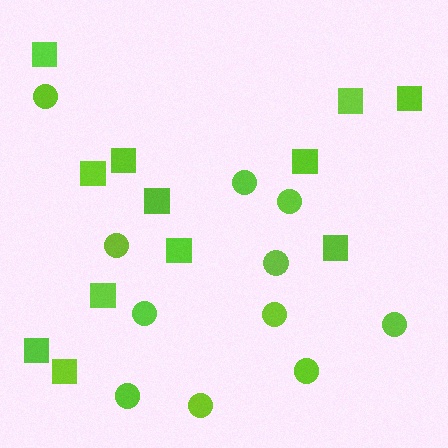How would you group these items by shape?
There are 2 groups: one group of squares (12) and one group of circles (11).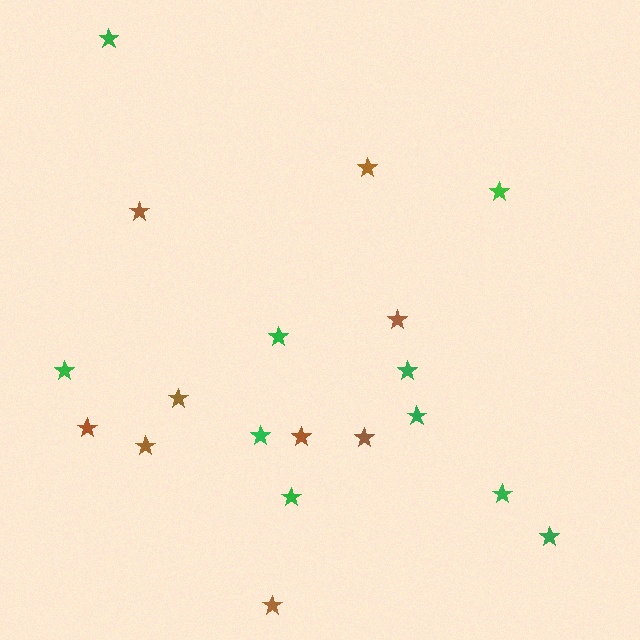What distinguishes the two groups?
There are 2 groups: one group of green stars (10) and one group of brown stars (9).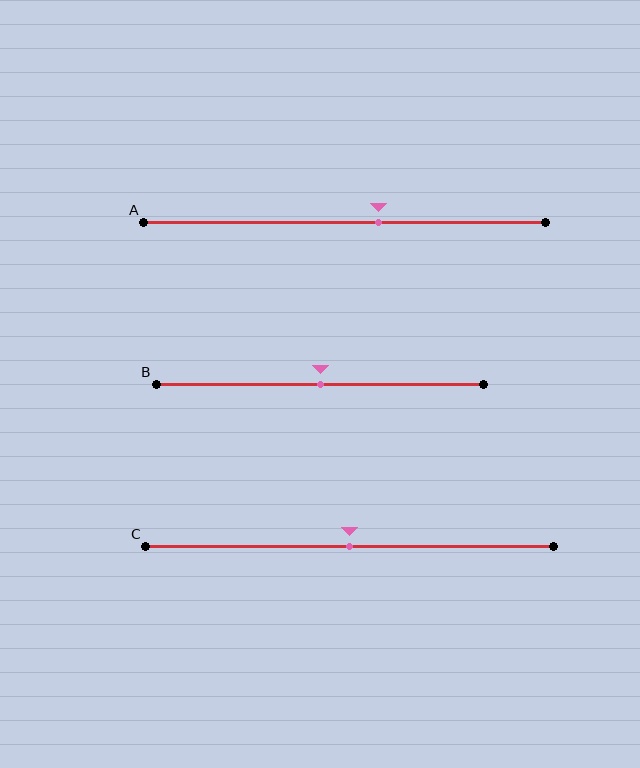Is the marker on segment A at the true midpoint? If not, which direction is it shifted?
No, the marker on segment A is shifted to the right by about 8% of the segment length.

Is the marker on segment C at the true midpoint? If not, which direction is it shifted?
Yes, the marker on segment C is at the true midpoint.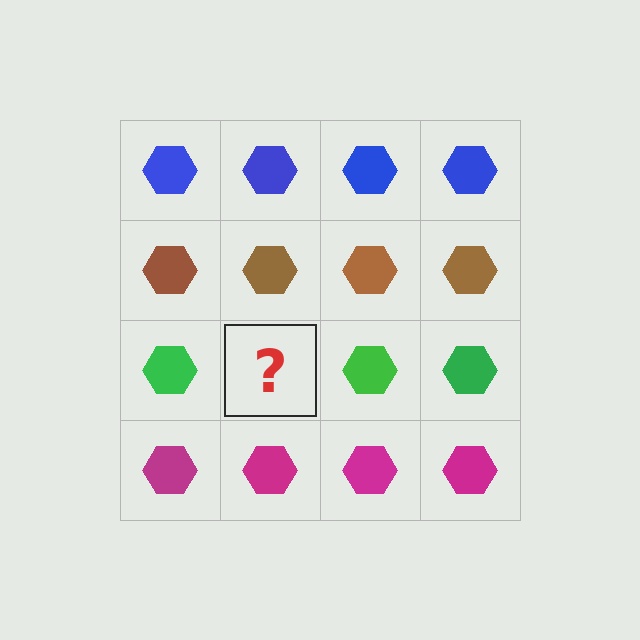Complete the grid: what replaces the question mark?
The question mark should be replaced with a green hexagon.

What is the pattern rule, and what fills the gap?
The rule is that each row has a consistent color. The gap should be filled with a green hexagon.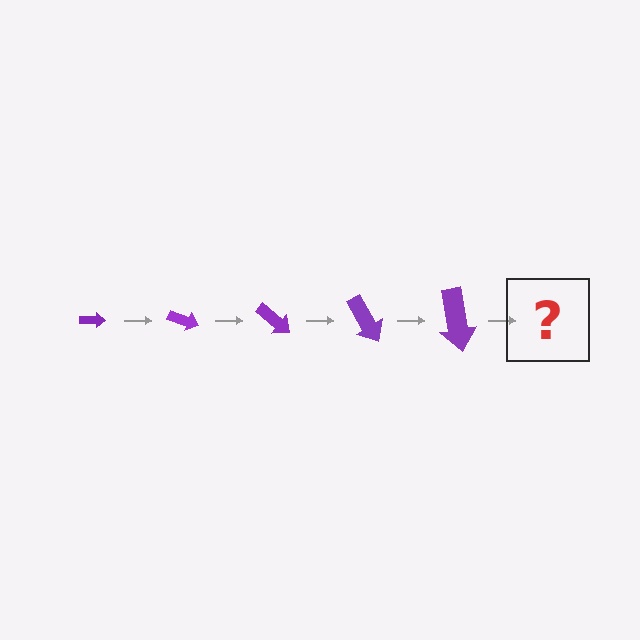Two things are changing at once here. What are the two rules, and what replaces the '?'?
The two rules are that the arrow grows larger each step and it rotates 20 degrees each step. The '?' should be an arrow, larger than the previous one and rotated 100 degrees from the start.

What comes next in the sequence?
The next element should be an arrow, larger than the previous one and rotated 100 degrees from the start.